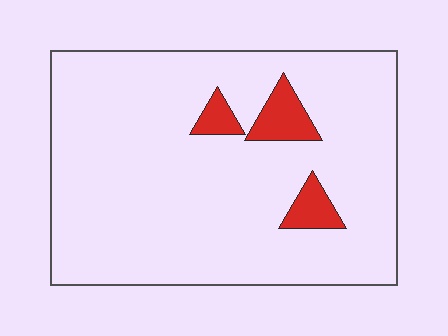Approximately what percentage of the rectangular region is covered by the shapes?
Approximately 10%.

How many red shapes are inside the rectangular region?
3.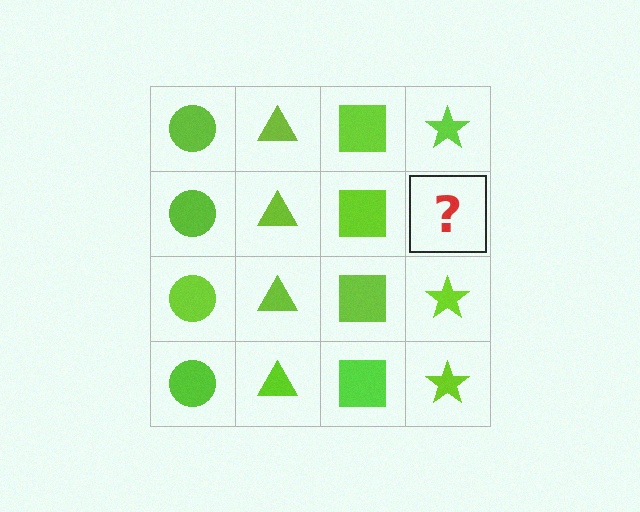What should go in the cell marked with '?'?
The missing cell should contain a lime star.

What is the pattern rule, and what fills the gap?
The rule is that each column has a consistent shape. The gap should be filled with a lime star.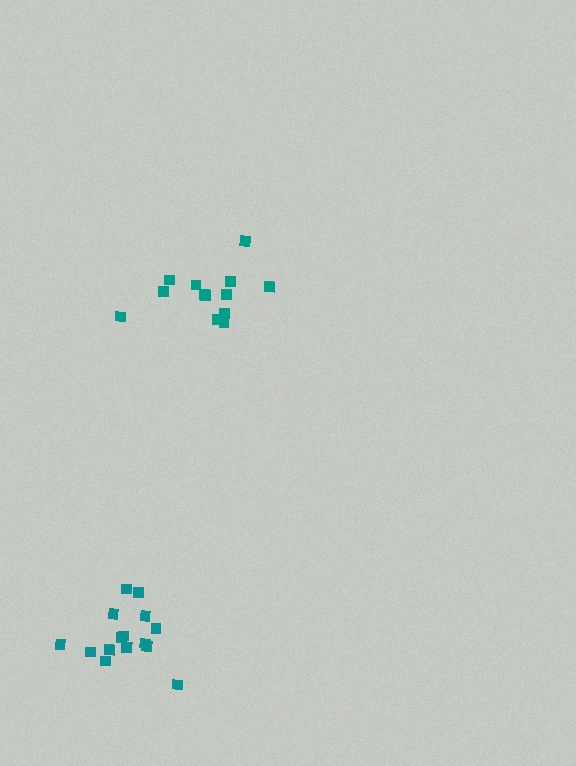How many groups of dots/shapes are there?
There are 2 groups.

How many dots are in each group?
Group 1: 13 dots, Group 2: 15 dots (28 total).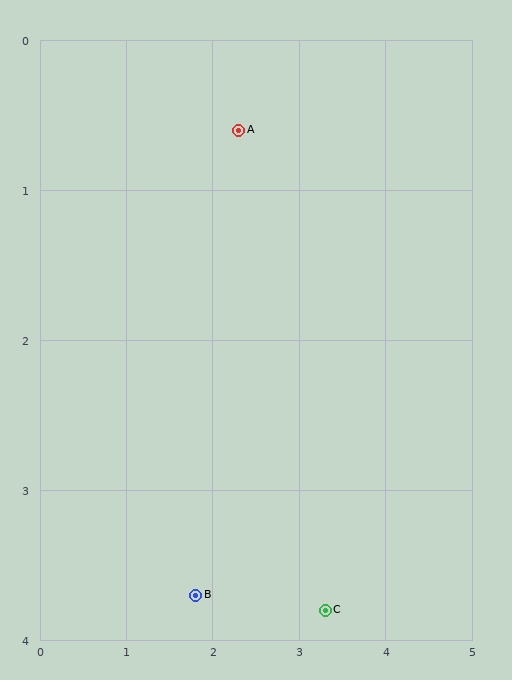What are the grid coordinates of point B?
Point B is at approximately (1.8, 3.7).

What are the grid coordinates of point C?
Point C is at approximately (3.3, 3.8).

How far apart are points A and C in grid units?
Points A and C are about 3.4 grid units apart.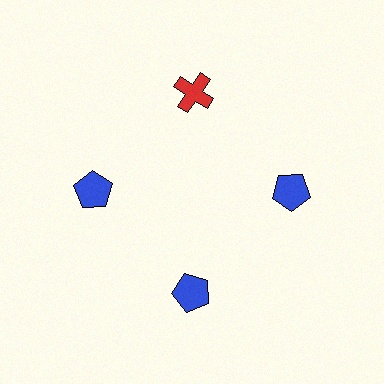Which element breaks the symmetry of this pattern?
The red cross at roughly the 12 o'clock position breaks the symmetry. All other shapes are blue pentagons.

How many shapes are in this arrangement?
There are 4 shapes arranged in a ring pattern.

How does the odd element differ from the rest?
It differs in both color (red instead of blue) and shape (cross instead of pentagon).